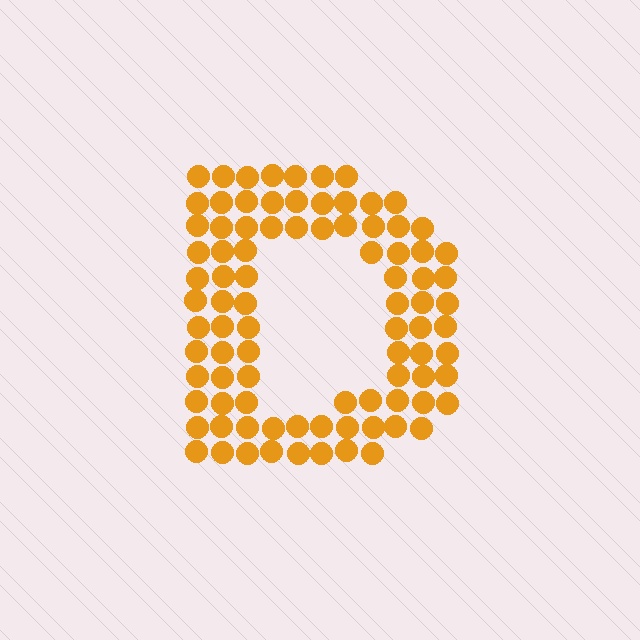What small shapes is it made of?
It is made of small circles.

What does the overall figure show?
The overall figure shows the letter D.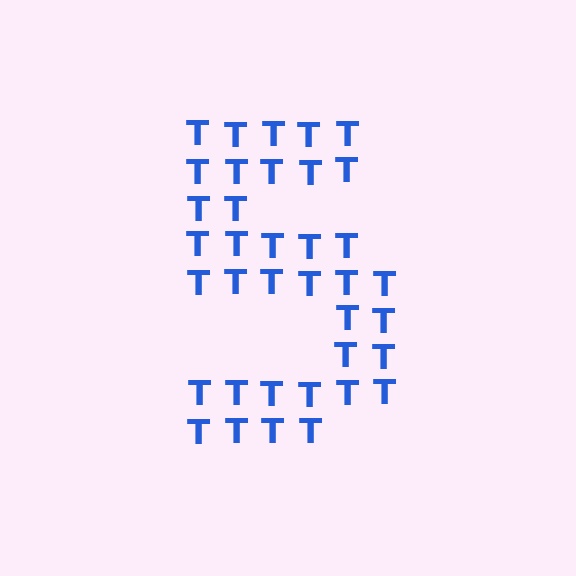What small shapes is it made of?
It is made of small letter T's.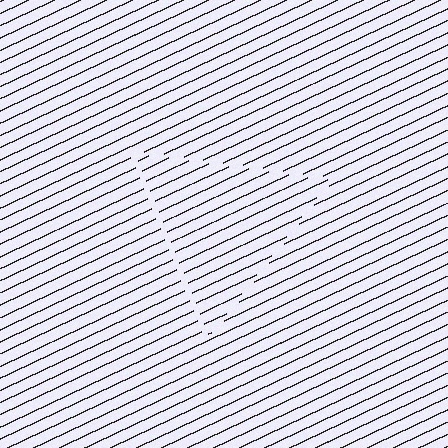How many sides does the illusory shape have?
3 sides — the line-ends trace a triangle.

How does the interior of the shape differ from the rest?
The interior of the shape contains the same grating, shifted by half a period — the contour is defined by the phase discontinuity where line-ends from the inner and outer gratings abut.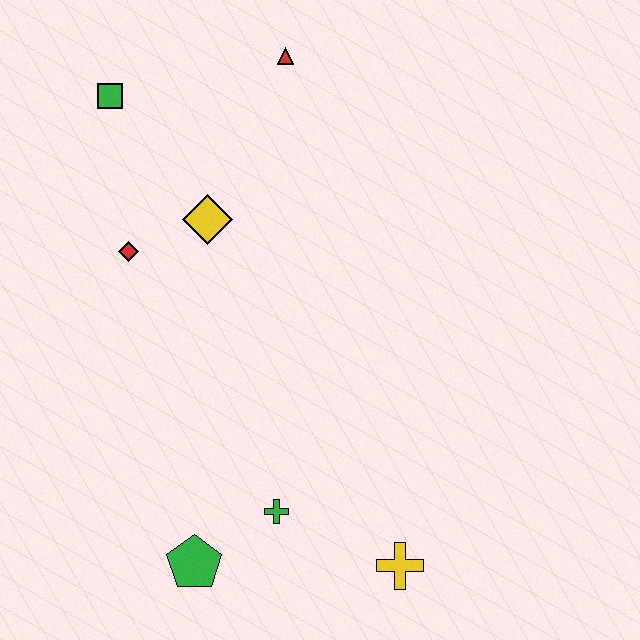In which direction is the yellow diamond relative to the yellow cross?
The yellow diamond is above the yellow cross.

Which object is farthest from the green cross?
The red triangle is farthest from the green cross.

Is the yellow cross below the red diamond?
Yes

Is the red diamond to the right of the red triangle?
No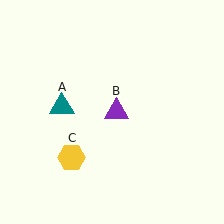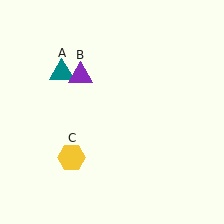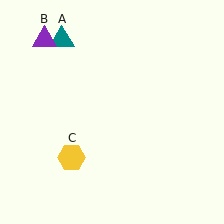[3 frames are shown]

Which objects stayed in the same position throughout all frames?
Yellow hexagon (object C) remained stationary.